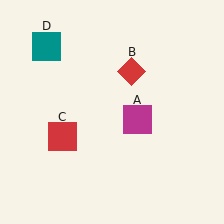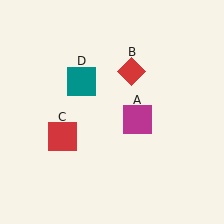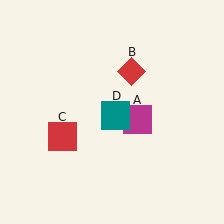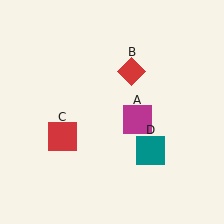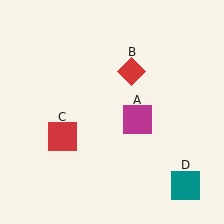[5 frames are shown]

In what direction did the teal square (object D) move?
The teal square (object D) moved down and to the right.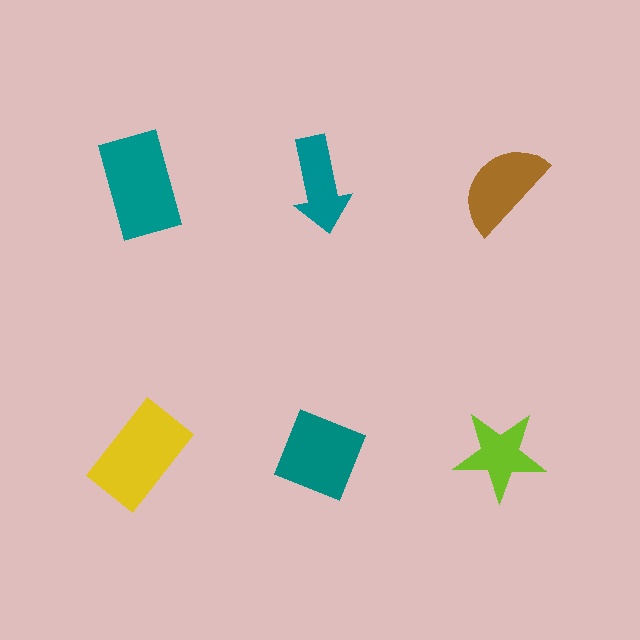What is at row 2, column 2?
A teal diamond.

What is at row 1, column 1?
A teal rectangle.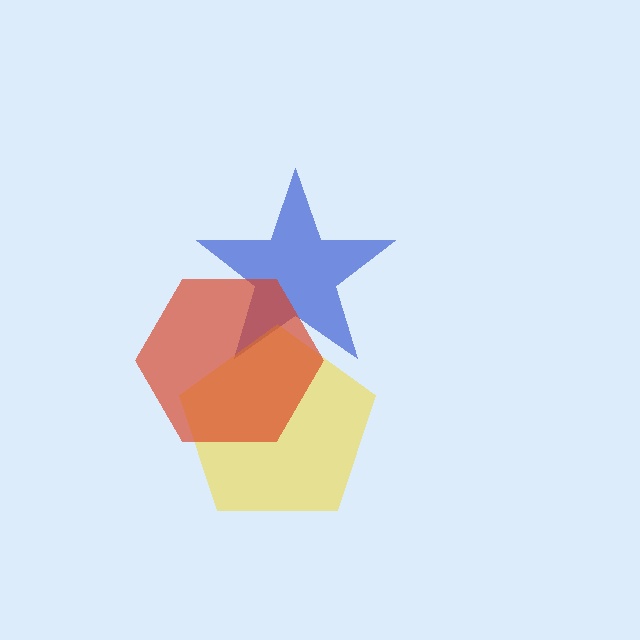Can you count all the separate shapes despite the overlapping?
Yes, there are 3 separate shapes.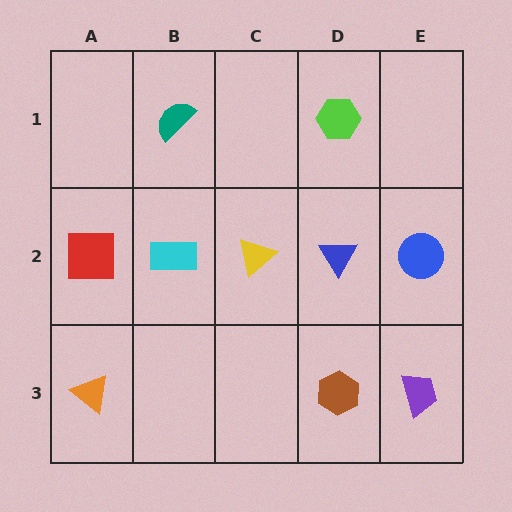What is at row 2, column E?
A blue circle.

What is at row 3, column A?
An orange triangle.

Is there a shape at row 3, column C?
No, that cell is empty.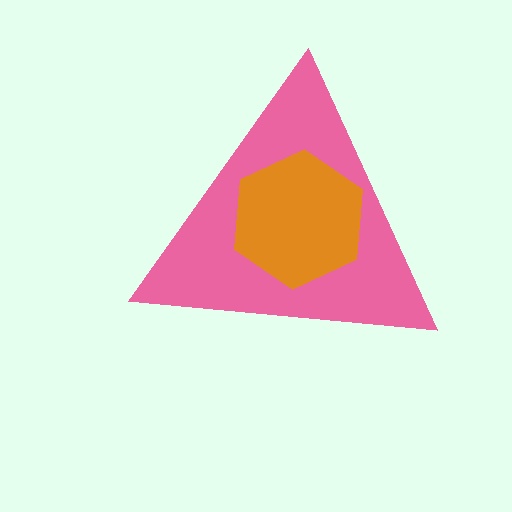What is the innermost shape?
The orange hexagon.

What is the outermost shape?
The pink triangle.